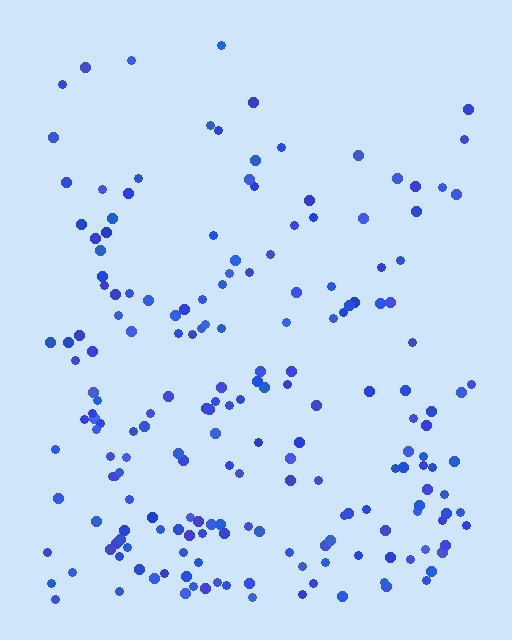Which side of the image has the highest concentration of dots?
The bottom.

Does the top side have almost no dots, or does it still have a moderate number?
Still a moderate number, just noticeably fewer than the bottom.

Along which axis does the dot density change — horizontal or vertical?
Vertical.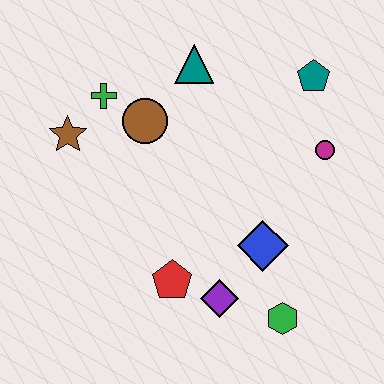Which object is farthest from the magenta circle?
The brown star is farthest from the magenta circle.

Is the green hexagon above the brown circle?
No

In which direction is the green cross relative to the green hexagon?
The green cross is above the green hexagon.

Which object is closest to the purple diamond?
The red pentagon is closest to the purple diamond.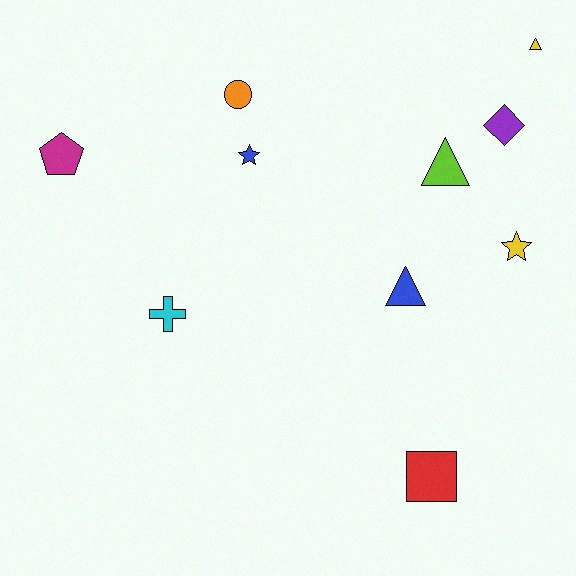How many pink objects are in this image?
There are no pink objects.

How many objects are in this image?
There are 10 objects.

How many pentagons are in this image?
There is 1 pentagon.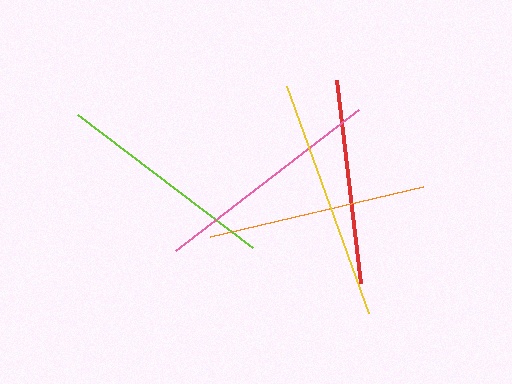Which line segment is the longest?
The yellow line is the longest at approximately 241 pixels.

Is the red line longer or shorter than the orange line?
The orange line is longer than the red line.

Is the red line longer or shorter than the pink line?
The pink line is longer than the red line.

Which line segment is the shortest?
The red line is the shortest at approximately 205 pixels.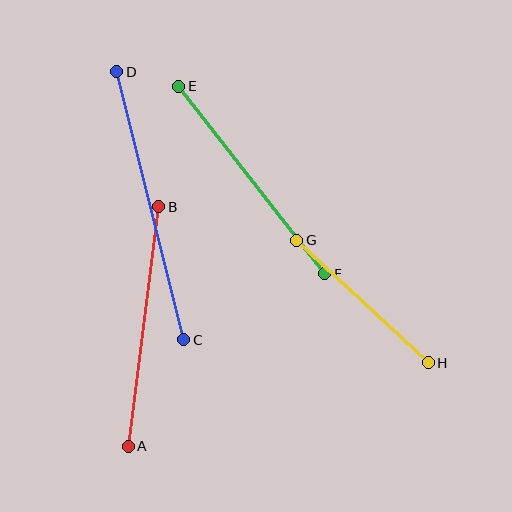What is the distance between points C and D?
The distance is approximately 276 pixels.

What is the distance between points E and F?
The distance is approximately 238 pixels.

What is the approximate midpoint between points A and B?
The midpoint is at approximately (143, 327) pixels.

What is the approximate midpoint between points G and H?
The midpoint is at approximately (362, 302) pixels.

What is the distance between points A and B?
The distance is approximately 242 pixels.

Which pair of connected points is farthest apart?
Points C and D are farthest apart.